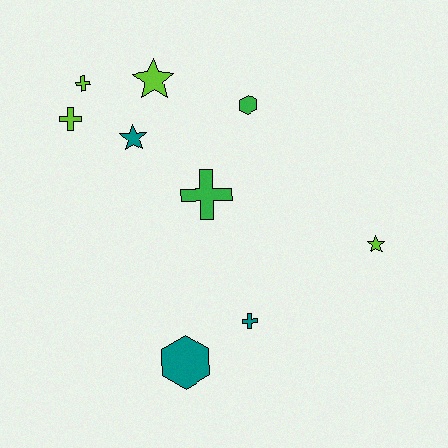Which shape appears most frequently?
Cross, with 4 objects.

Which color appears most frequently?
Lime, with 4 objects.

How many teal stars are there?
There is 1 teal star.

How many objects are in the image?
There are 9 objects.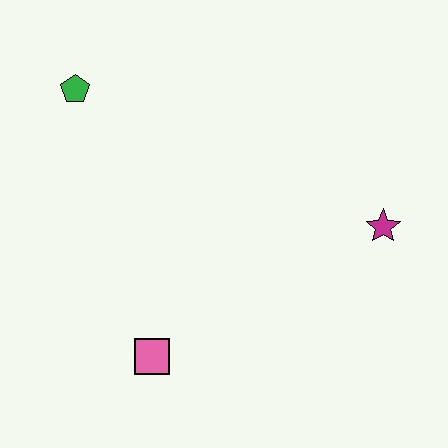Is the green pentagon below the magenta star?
No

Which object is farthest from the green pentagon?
The magenta star is farthest from the green pentagon.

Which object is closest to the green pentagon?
The pink square is closest to the green pentagon.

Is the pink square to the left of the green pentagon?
No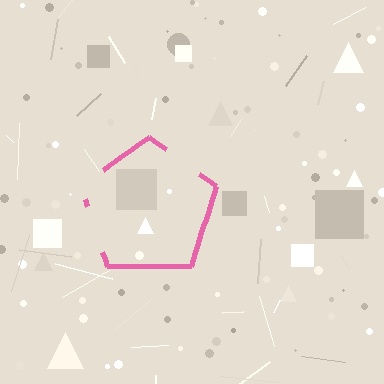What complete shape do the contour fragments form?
The contour fragments form a pentagon.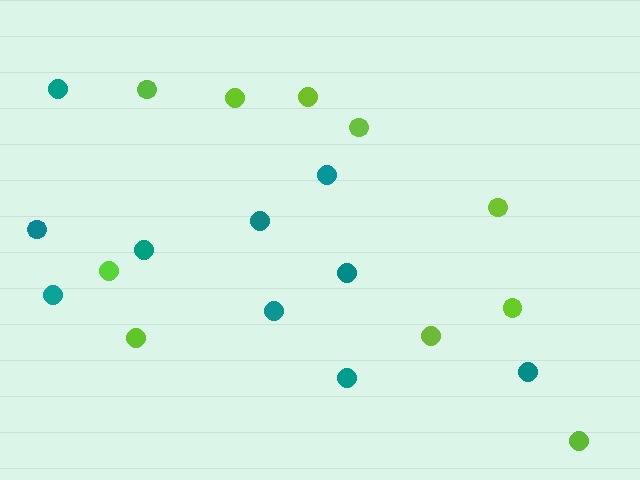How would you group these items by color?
There are 2 groups: one group of lime circles (10) and one group of teal circles (10).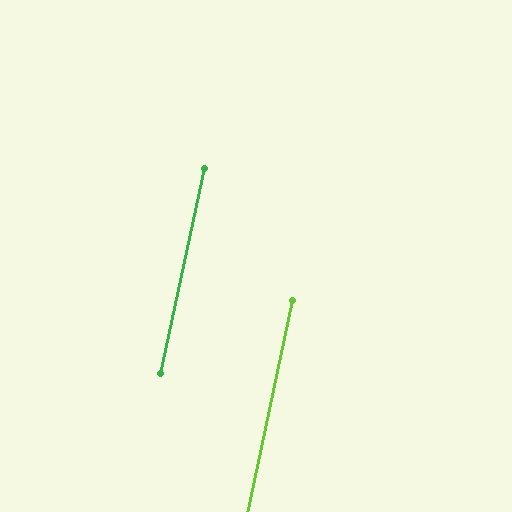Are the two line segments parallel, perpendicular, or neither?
Parallel — their directions differ by only 0.4°.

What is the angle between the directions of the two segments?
Approximately 0 degrees.